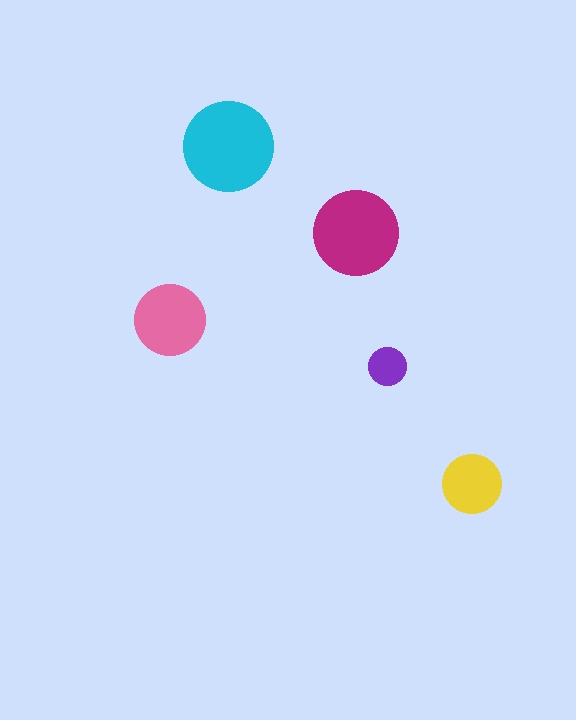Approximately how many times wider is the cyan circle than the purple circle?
About 2.5 times wider.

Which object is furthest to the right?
The yellow circle is rightmost.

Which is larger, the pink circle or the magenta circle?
The magenta one.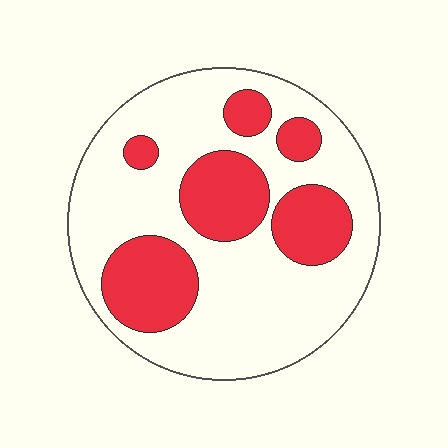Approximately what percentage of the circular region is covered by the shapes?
Approximately 30%.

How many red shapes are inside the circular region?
6.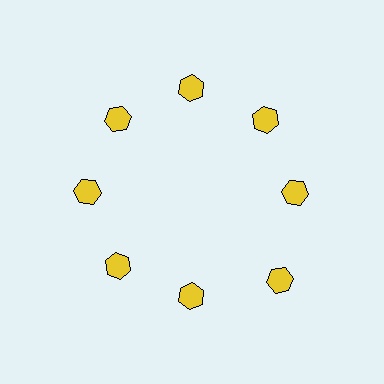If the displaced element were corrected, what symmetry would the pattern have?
It would have 8-fold rotational symmetry — the pattern would map onto itself every 45 degrees.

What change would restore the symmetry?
The symmetry would be restored by moving it inward, back onto the ring so that all 8 hexagons sit at equal angles and equal distance from the center.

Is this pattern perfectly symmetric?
No. The 8 yellow hexagons are arranged in a ring, but one element near the 4 o'clock position is pushed outward from the center, breaking the 8-fold rotational symmetry.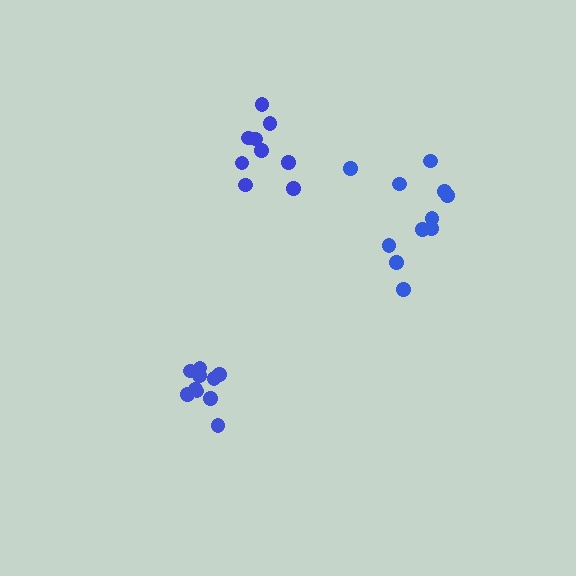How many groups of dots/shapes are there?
There are 3 groups.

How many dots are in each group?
Group 1: 10 dots, Group 2: 11 dots, Group 3: 9 dots (30 total).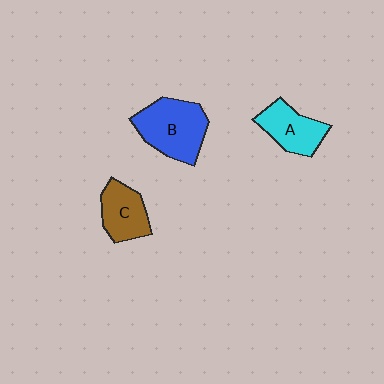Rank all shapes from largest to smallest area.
From largest to smallest: B (blue), A (cyan), C (brown).